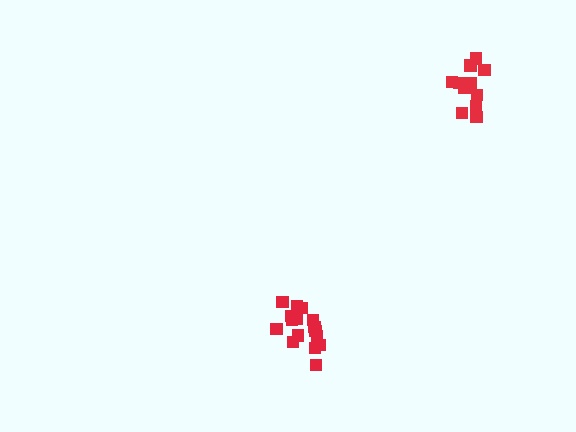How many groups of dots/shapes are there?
There are 2 groups.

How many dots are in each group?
Group 1: 12 dots, Group 2: 17 dots (29 total).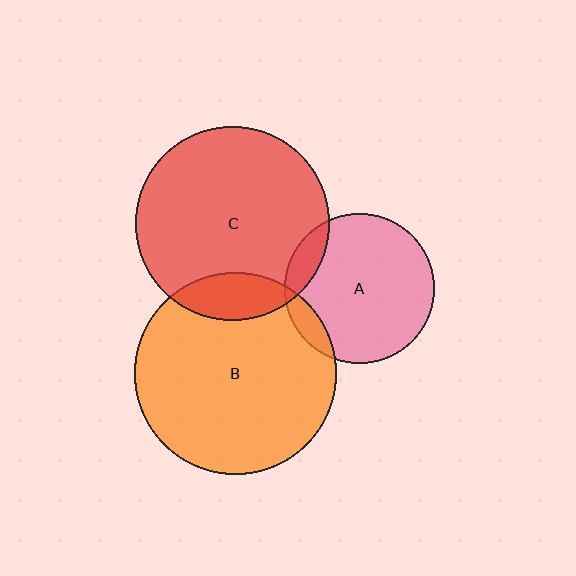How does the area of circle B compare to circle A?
Approximately 1.8 times.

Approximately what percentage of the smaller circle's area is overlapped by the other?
Approximately 10%.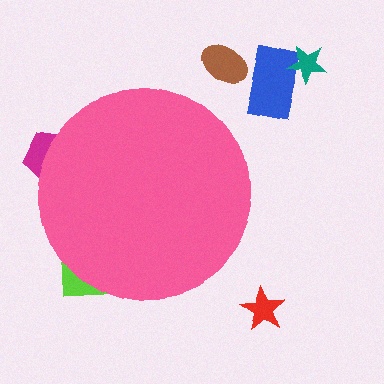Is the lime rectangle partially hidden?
Yes, the lime rectangle is partially hidden behind the pink circle.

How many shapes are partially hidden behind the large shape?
2 shapes are partially hidden.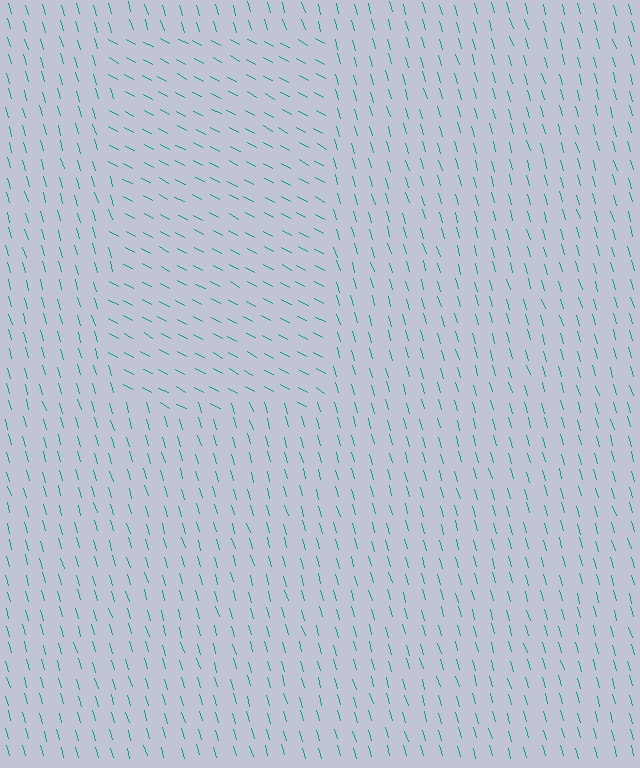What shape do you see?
I see a rectangle.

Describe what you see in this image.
The image is filled with small teal line segments. A rectangle region in the image has lines oriented differently from the surrounding lines, creating a visible texture boundary.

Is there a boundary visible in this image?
Yes, there is a texture boundary formed by a change in line orientation.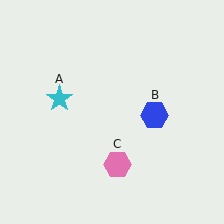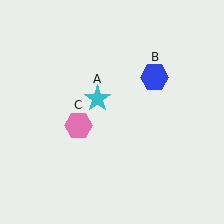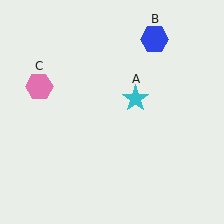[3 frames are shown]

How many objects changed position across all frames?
3 objects changed position: cyan star (object A), blue hexagon (object B), pink hexagon (object C).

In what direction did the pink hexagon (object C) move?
The pink hexagon (object C) moved up and to the left.